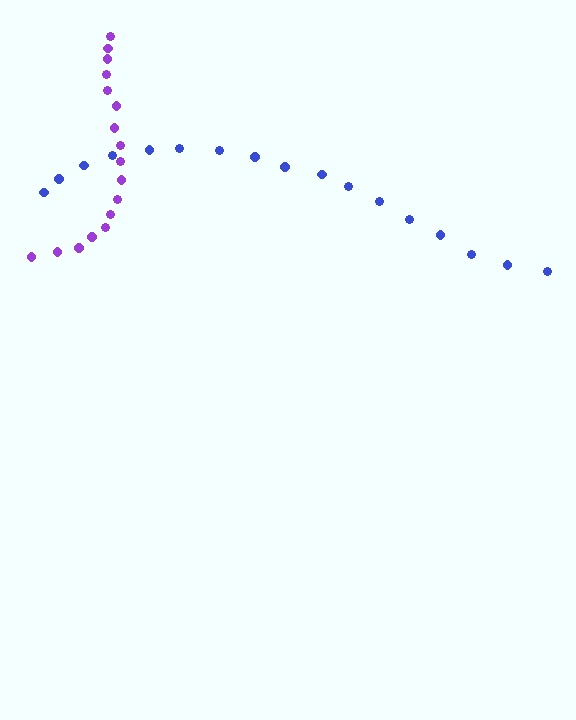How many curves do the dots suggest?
There are 2 distinct paths.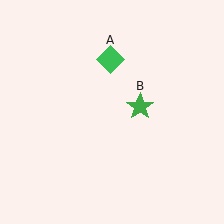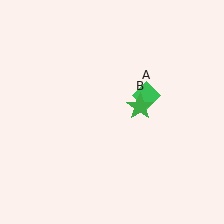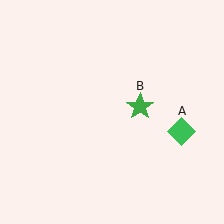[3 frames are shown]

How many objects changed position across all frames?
1 object changed position: green diamond (object A).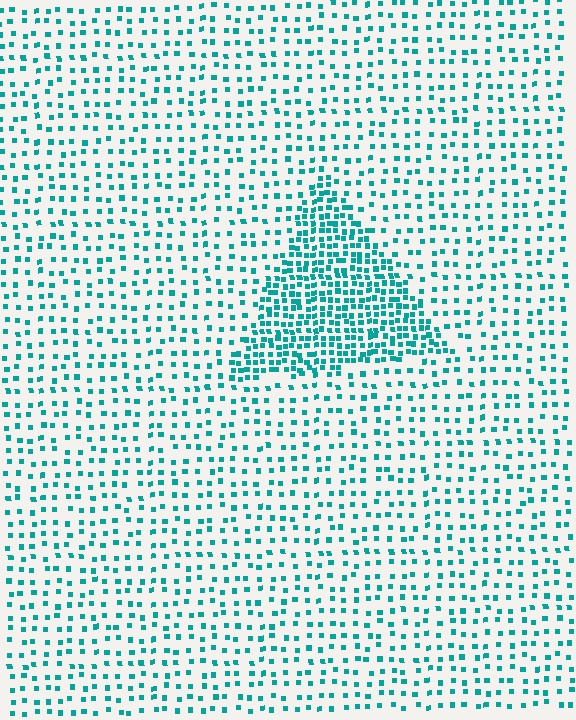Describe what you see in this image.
The image contains small teal elements arranged at two different densities. A triangle-shaped region is visible where the elements are more densely packed than the surrounding area.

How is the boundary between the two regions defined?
The boundary is defined by a change in element density (approximately 2.4x ratio). All elements are the same color, size, and shape.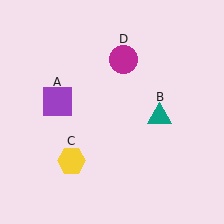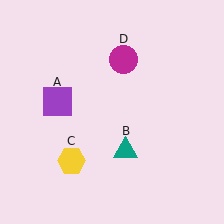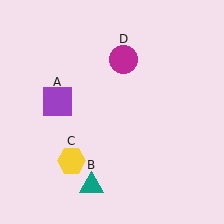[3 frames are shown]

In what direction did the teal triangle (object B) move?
The teal triangle (object B) moved down and to the left.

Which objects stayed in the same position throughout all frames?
Purple square (object A) and yellow hexagon (object C) and magenta circle (object D) remained stationary.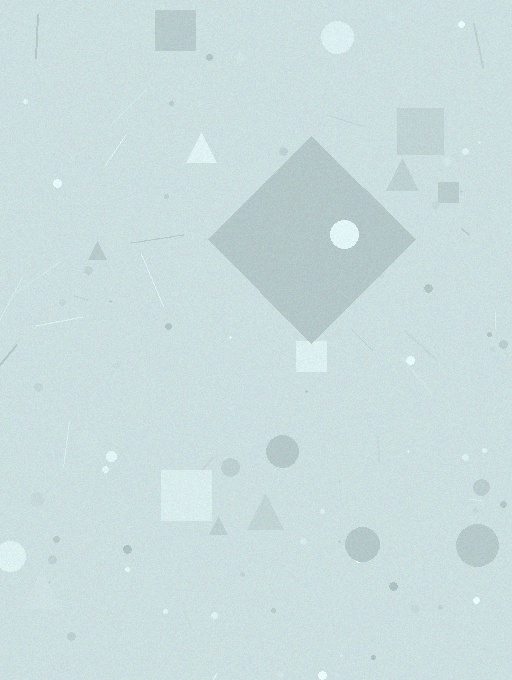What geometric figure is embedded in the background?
A diamond is embedded in the background.